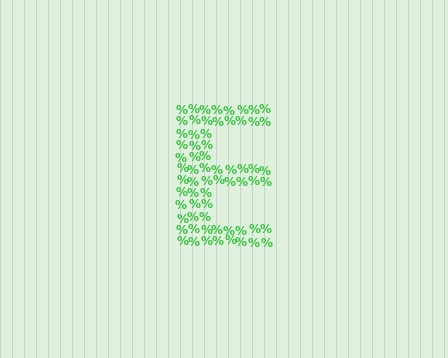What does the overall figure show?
The overall figure shows the letter E.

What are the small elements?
The small elements are percent signs.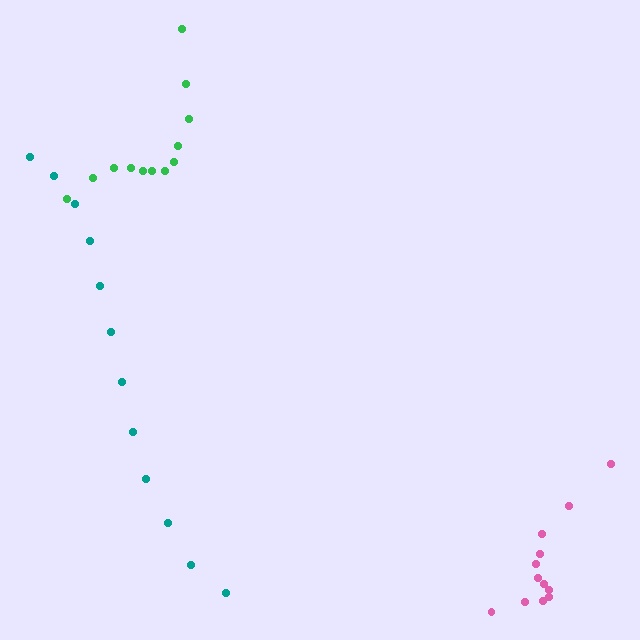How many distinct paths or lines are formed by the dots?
There are 3 distinct paths.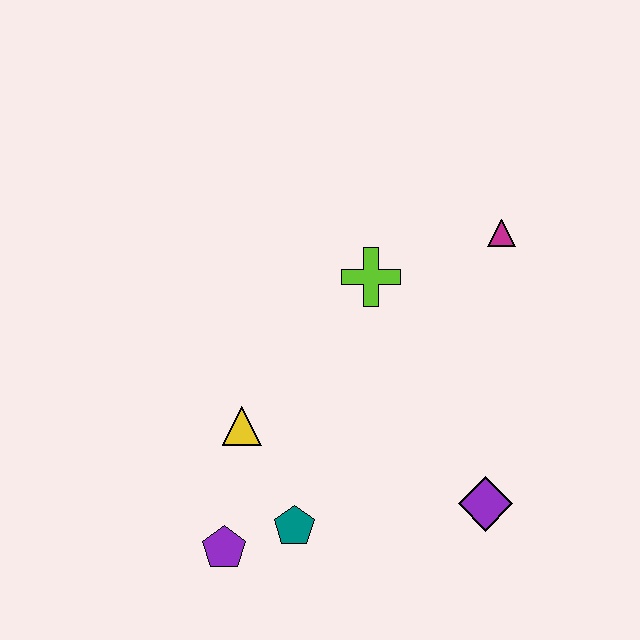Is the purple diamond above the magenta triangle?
No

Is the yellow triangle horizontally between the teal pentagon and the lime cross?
No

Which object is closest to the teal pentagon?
The purple pentagon is closest to the teal pentagon.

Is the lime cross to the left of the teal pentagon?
No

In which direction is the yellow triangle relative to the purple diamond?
The yellow triangle is to the left of the purple diamond.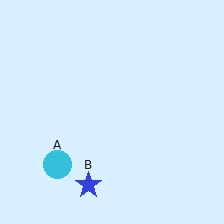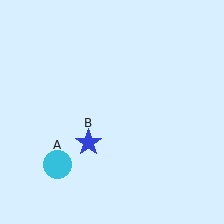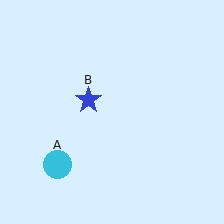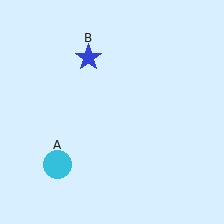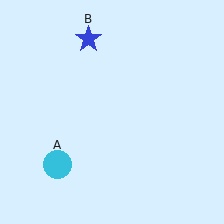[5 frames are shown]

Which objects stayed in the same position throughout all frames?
Cyan circle (object A) remained stationary.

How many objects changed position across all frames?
1 object changed position: blue star (object B).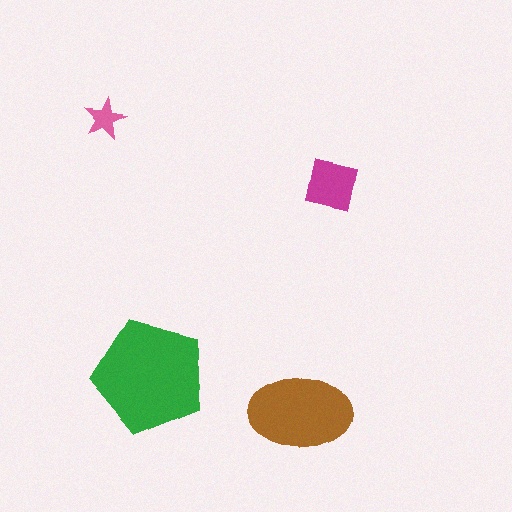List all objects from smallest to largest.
The pink star, the magenta square, the brown ellipse, the green pentagon.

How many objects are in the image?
There are 4 objects in the image.